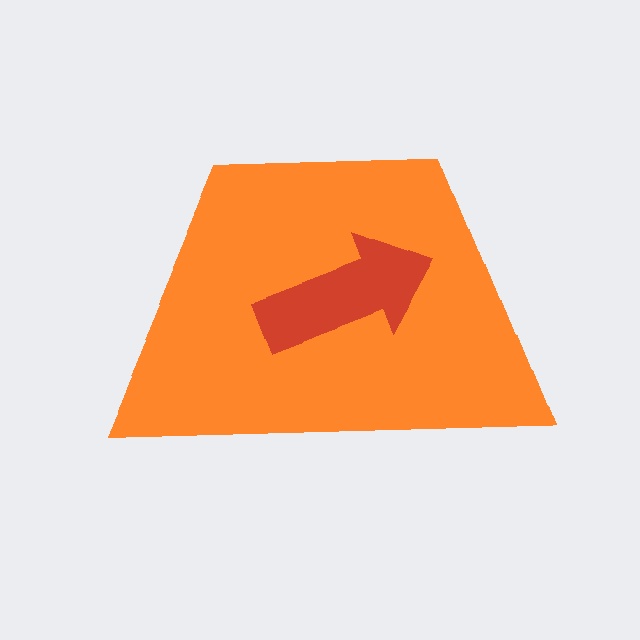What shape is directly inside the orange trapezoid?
The red arrow.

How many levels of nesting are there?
2.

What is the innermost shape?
The red arrow.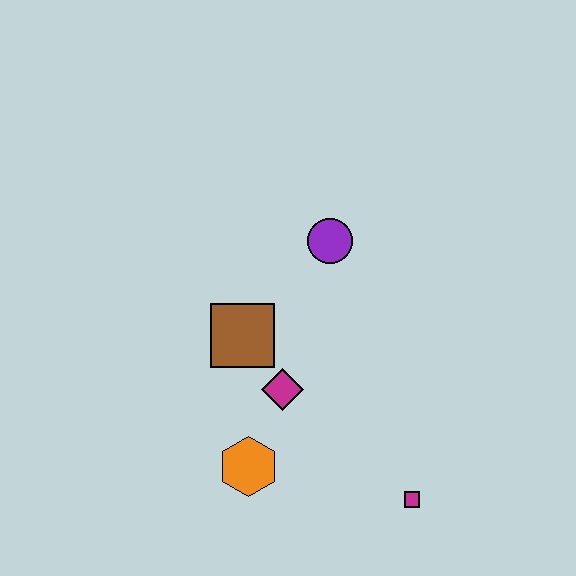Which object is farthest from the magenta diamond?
The magenta square is farthest from the magenta diamond.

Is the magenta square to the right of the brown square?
Yes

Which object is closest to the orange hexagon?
The magenta diamond is closest to the orange hexagon.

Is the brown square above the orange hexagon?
Yes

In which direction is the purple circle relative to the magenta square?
The purple circle is above the magenta square.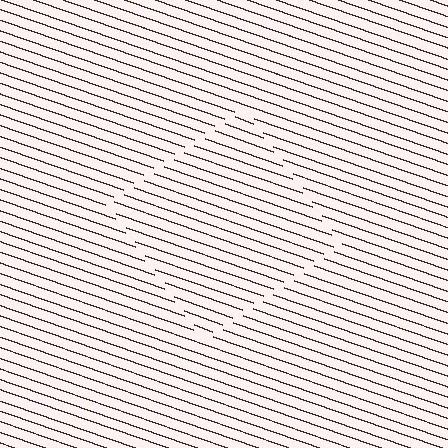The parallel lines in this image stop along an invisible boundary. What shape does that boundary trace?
An illusory square. The interior of the shape contains the same grating, shifted by half a period — the contour is defined by the phase discontinuity where line-ends from the inner and outer gratings abut.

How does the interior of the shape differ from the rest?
The interior of the shape contains the same grating, shifted by half a period — the contour is defined by the phase discontinuity where line-ends from the inner and outer gratings abut.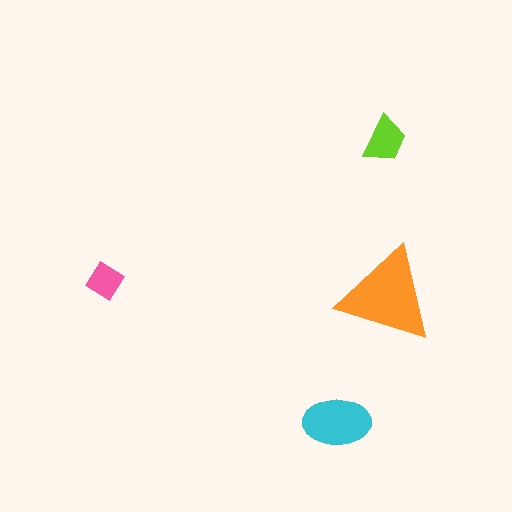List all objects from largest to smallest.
The orange triangle, the cyan ellipse, the lime trapezoid, the pink diamond.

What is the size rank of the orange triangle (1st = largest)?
1st.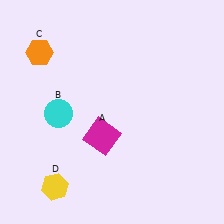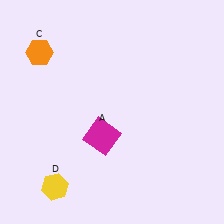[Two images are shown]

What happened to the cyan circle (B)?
The cyan circle (B) was removed in Image 2. It was in the bottom-left area of Image 1.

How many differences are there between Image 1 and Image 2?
There is 1 difference between the two images.